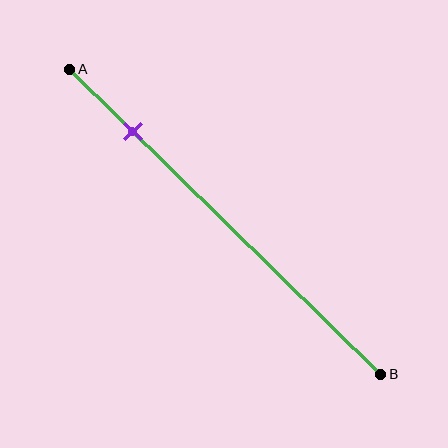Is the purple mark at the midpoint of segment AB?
No, the mark is at about 20% from A, not at the 50% midpoint.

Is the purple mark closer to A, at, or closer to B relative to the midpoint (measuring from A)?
The purple mark is closer to point A than the midpoint of segment AB.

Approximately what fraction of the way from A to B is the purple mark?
The purple mark is approximately 20% of the way from A to B.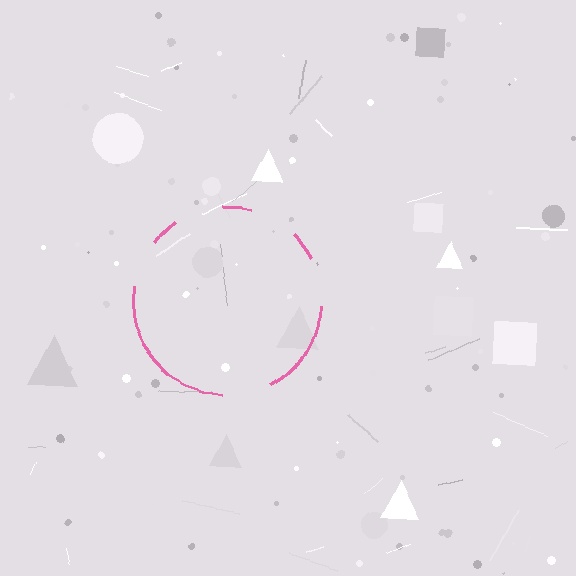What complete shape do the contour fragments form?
The contour fragments form a circle.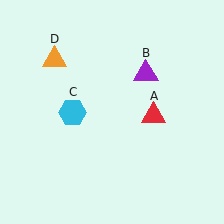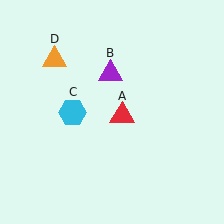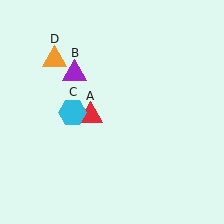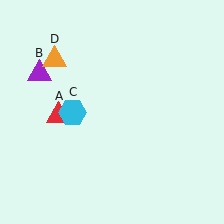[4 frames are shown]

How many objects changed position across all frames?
2 objects changed position: red triangle (object A), purple triangle (object B).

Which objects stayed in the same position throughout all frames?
Cyan hexagon (object C) and orange triangle (object D) remained stationary.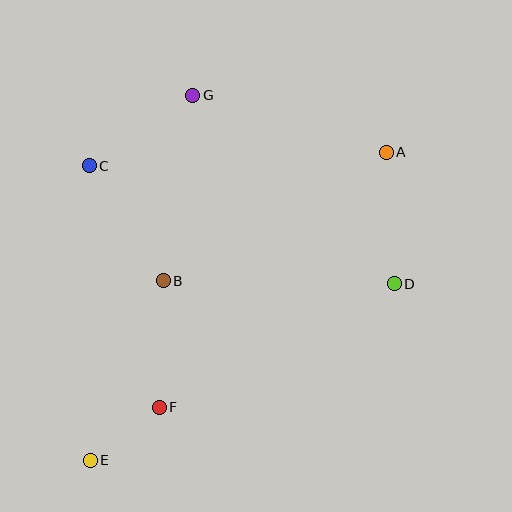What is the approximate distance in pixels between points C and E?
The distance between C and E is approximately 295 pixels.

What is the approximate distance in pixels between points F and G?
The distance between F and G is approximately 314 pixels.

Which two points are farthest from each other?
Points A and E are farthest from each other.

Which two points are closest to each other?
Points E and F are closest to each other.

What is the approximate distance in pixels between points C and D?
The distance between C and D is approximately 327 pixels.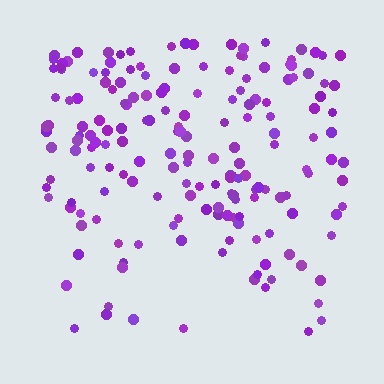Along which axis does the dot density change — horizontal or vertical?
Vertical.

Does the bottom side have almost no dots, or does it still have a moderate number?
Still a moderate number, just noticeably fewer than the top.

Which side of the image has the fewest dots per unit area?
The bottom.